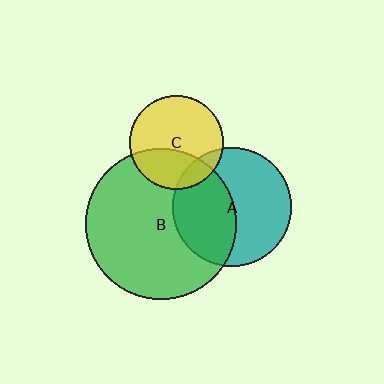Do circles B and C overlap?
Yes.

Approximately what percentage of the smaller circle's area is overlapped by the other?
Approximately 35%.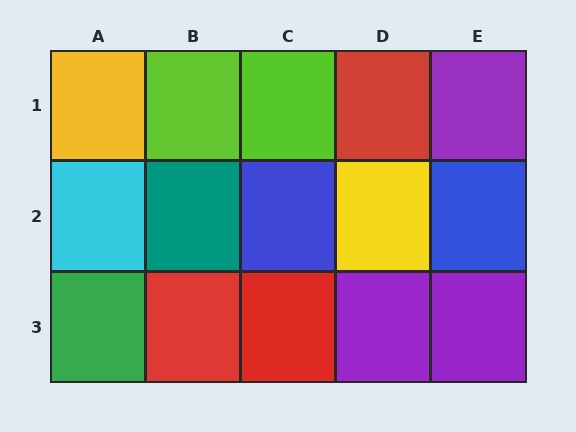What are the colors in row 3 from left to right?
Green, red, red, purple, purple.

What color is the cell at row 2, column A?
Cyan.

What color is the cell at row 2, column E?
Blue.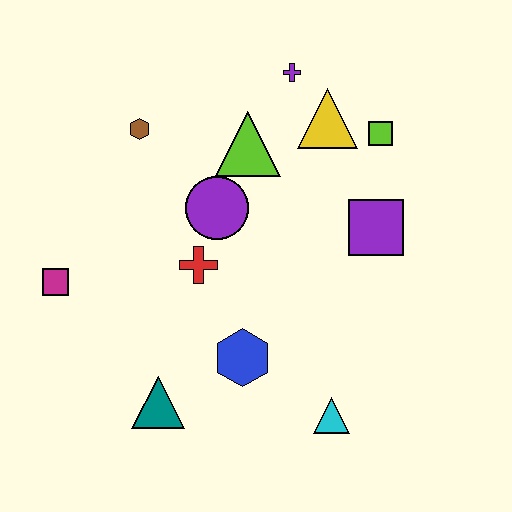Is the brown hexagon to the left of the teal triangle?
Yes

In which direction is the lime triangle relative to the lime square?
The lime triangle is to the left of the lime square.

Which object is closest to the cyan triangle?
The blue hexagon is closest to the cyan triangle.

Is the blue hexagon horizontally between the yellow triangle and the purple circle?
Yes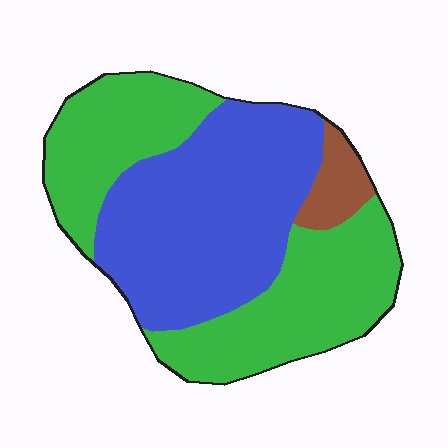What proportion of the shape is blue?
Blue takes up between a third and a half of the shape.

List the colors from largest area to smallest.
From largest to smallest: green, blue, brown.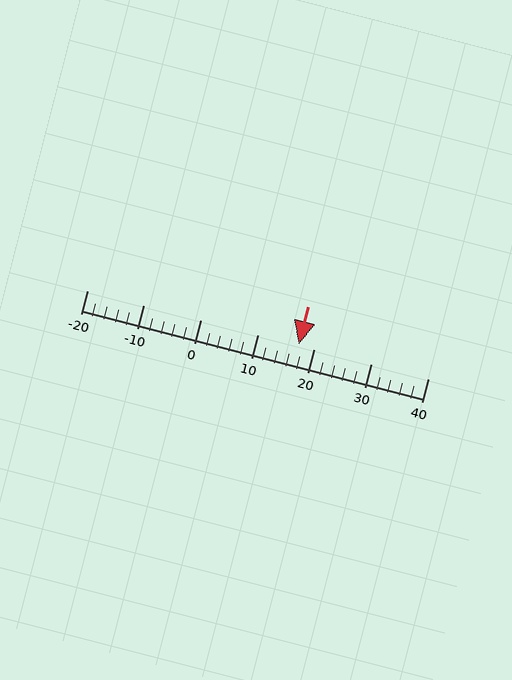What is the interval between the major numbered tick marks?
The major tick marks are spaced 10 units apart.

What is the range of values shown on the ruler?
The ruler shows values from -20 to 40.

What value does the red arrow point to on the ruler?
The red arrow points to approximately 17.